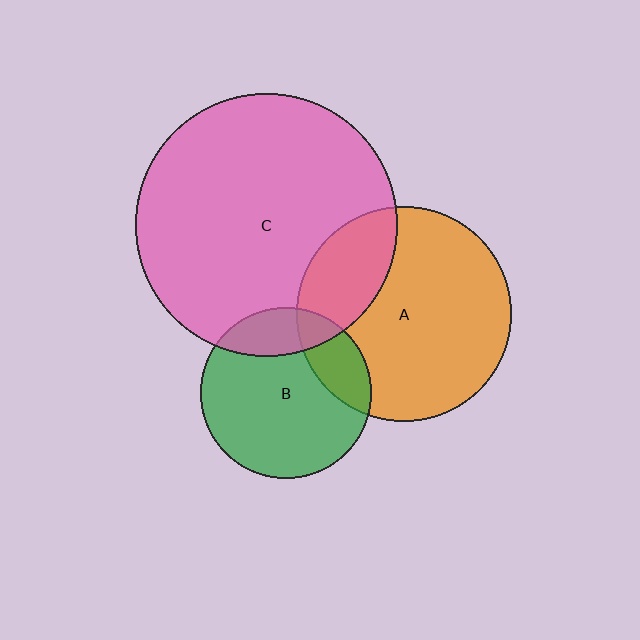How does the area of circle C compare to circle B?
Approximately 2.4 times.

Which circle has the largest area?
Circle C (pink).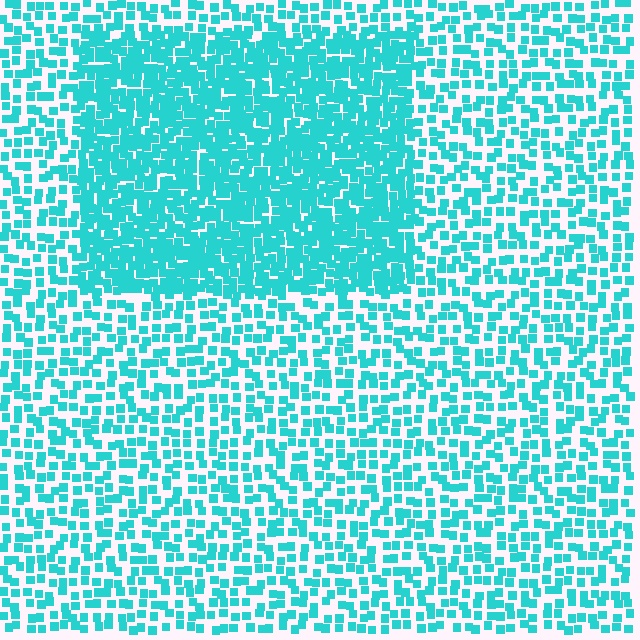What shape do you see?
I see a rectangle.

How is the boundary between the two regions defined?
The boundary is defined by a change in element density (approximately 2.1x ratio). All elements are the same color, size, and shape.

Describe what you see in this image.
The image contains small cyan elements arranged at two different densities. A rectangle-shaped region is visible where the elements are more densely packed than the surrounding area.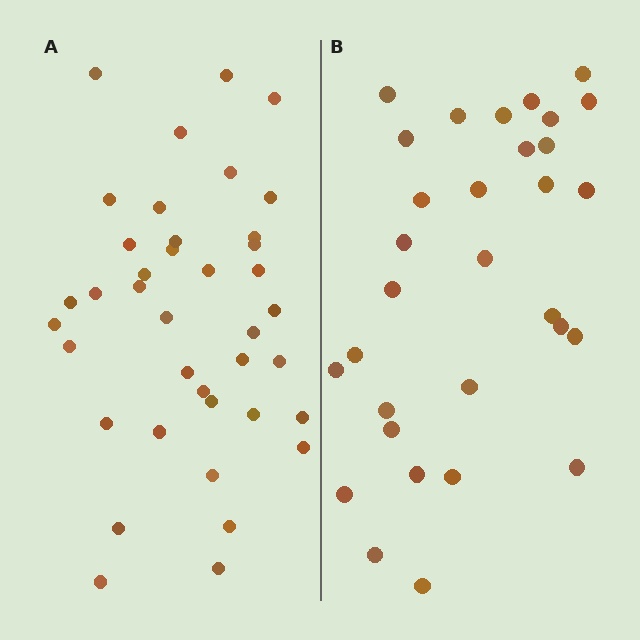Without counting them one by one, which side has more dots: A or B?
Region A (the left region) has more dots.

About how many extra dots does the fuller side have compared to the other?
Region A has roughly 8 or so more dots than region B.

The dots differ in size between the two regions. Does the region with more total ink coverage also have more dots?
No. Region B has more total ink coverage because its dots are larger, but region A actually contains more individual dots. Total area can be misleading — the number of items is what matters here.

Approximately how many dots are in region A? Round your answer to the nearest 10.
About 40 dots. (The exact count is 39, which rounds to 40.)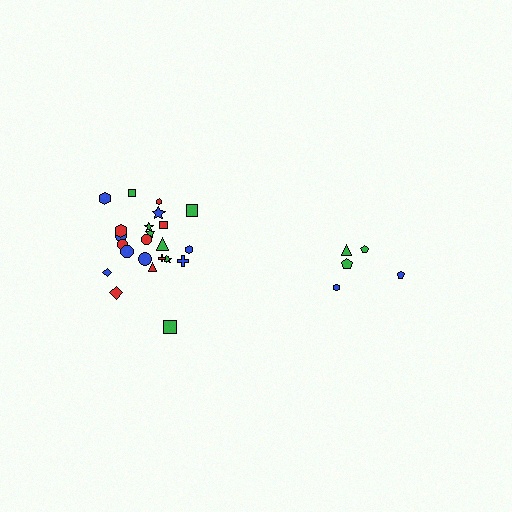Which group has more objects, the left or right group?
The left group.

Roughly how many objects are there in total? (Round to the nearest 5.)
Roughly 30 objects in total.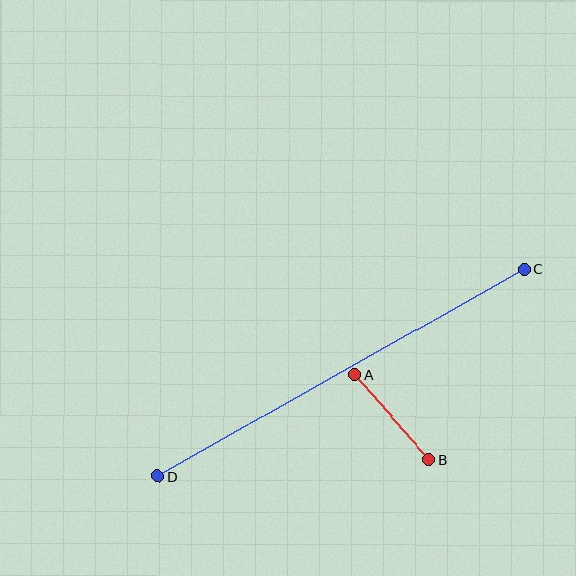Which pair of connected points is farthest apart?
Points C and D are farthest apart.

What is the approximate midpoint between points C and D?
The midpoint is at approximately (341, 373) pixels.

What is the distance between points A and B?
The distance is approximately 112 pixels.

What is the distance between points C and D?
The distance is approximately 421 pixels.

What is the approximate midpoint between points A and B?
The midpoint is at approximately (392, 417) pixels.